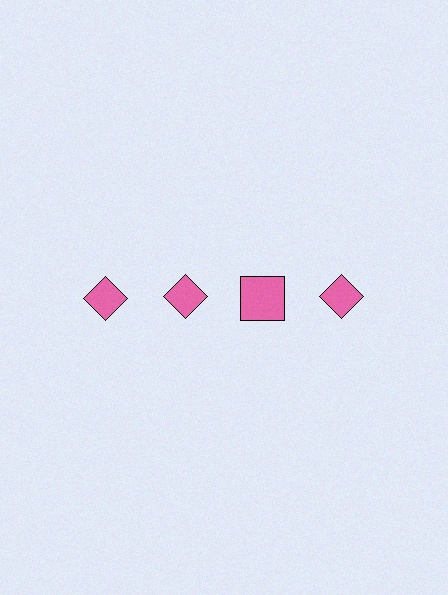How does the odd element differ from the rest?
It has a different shape: square instead of diamond.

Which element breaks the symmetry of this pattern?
The pink square in the top row, center column breaks the symmetry. All other shapes are pink diamonds.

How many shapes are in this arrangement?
There are 4 shapes arranged in a grid pattern.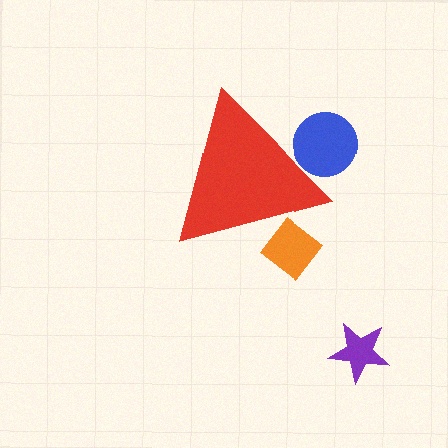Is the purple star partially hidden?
No, the purple star is fully visible.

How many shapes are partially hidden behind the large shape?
2 shapes are partially hidden.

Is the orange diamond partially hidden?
Yes, the orange diamond is partially hidden behind the red triangle.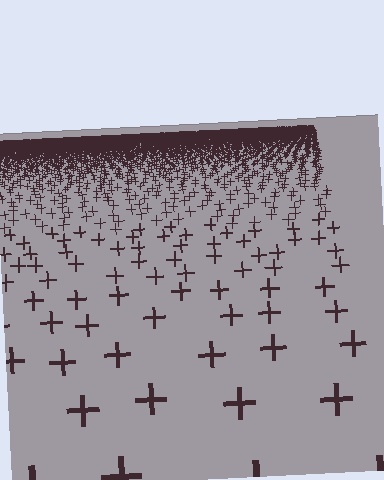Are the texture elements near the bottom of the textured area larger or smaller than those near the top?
Larger. Near the bottom, elements are closer to the viewer and appear at a bigger on-screen size.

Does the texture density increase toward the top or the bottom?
Density increases toward the top.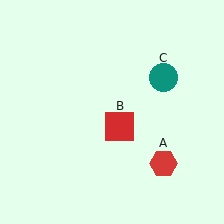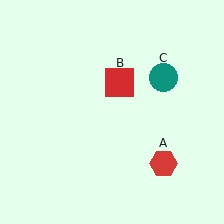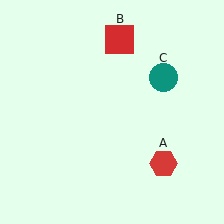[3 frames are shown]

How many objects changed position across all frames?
1 object changed position: red square (object B).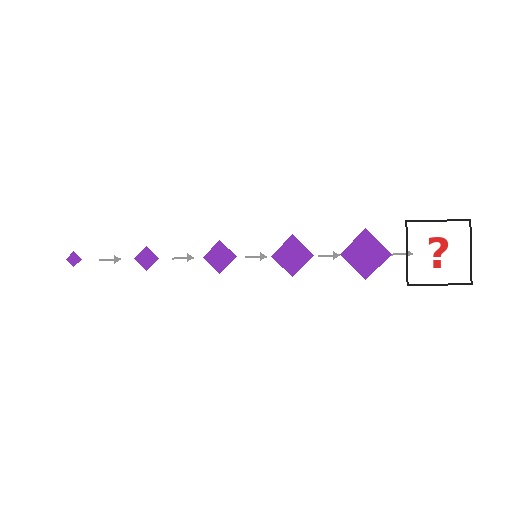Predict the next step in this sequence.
The next step is a purple diamond, larger than the previous one.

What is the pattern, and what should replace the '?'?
The pattern is that the diamond gets progressively larger each step. The '?' should be a purple diamond, larger than the previous one.